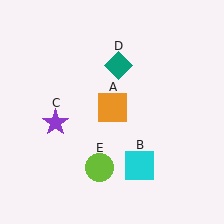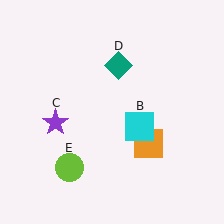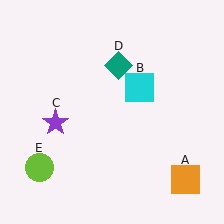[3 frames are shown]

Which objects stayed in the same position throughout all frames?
Purple star (object C) and teal diamond (object D) remained stationary.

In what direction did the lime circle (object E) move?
The lime circle (object E) moved left.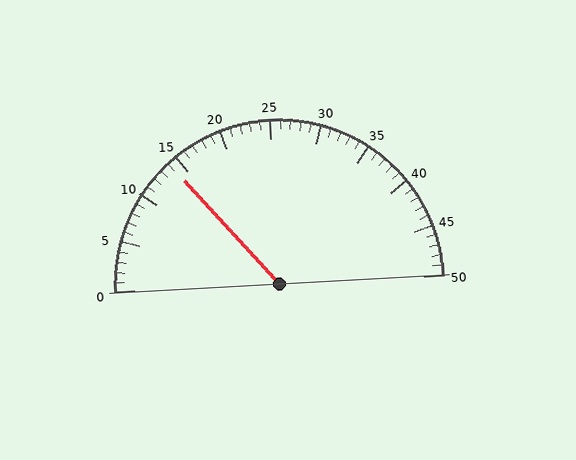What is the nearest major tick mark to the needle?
The nearest major tick mark is 15.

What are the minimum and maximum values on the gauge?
The gauge ranges from 0 to 50.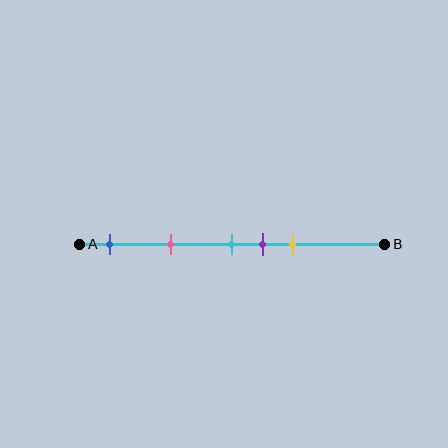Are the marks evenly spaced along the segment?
No, the marks are not evenly spaced.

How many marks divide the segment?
There are 5 marks dividing the segment.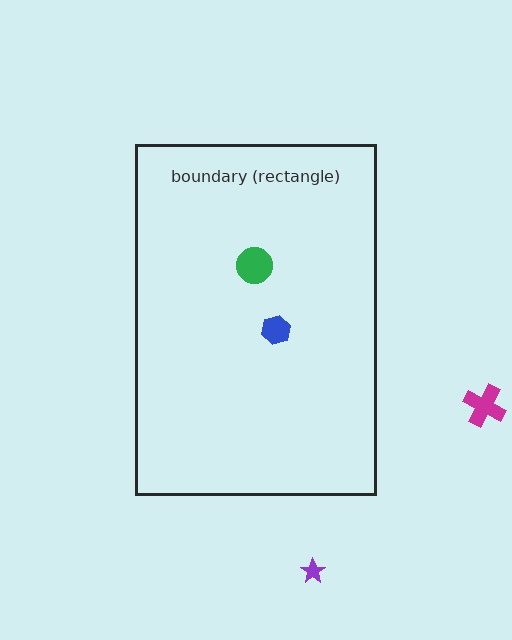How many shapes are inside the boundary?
2 inside, 2 outside.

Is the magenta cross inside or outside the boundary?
Outside.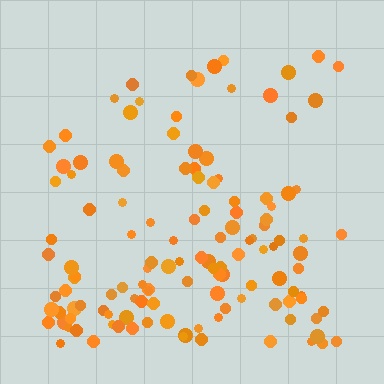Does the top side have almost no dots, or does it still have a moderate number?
Still a moderate number, just noticeably fewer than the bottom.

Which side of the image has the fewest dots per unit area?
The top.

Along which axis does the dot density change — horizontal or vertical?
Vertical.